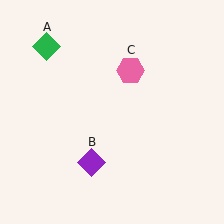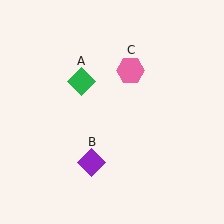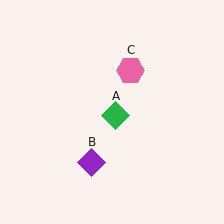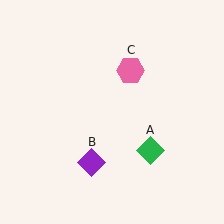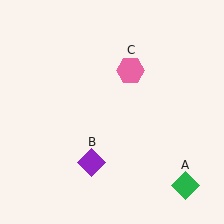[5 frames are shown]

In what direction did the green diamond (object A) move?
The green diamond (object A) moved down and to the right.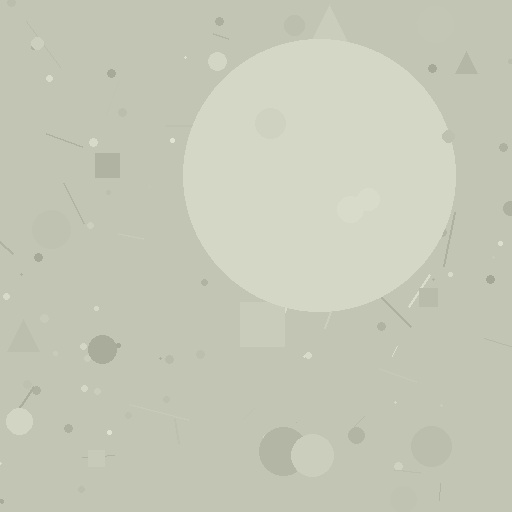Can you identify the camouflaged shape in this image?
The camouflaged shape is a circle.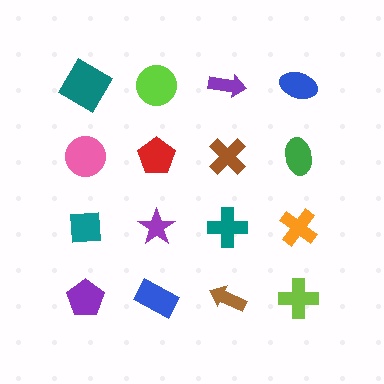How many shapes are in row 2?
4 shapes.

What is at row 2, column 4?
A green ellipse.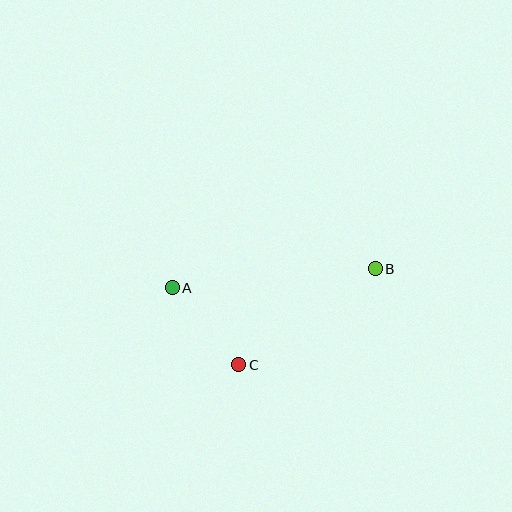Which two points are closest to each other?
Points A and C are closest to each other.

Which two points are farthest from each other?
Points A and B are farthest from each other.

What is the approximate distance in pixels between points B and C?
The distance between B and C is approximately 167 pixels.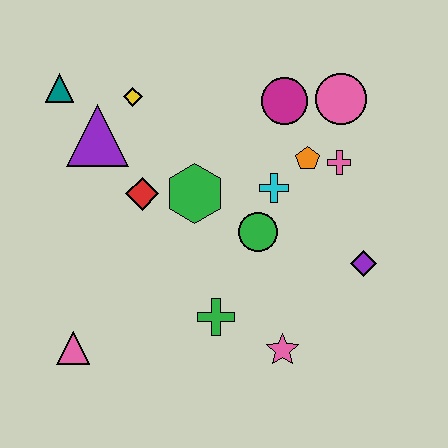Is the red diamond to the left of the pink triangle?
No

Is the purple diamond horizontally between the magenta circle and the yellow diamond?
No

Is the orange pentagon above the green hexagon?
Yes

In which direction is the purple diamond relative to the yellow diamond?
The purple diamond is to the right of the yellow diamond.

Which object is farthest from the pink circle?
The pink triangle is farthest from the pink circle.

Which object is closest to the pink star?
The green cross is closest to the pink star.